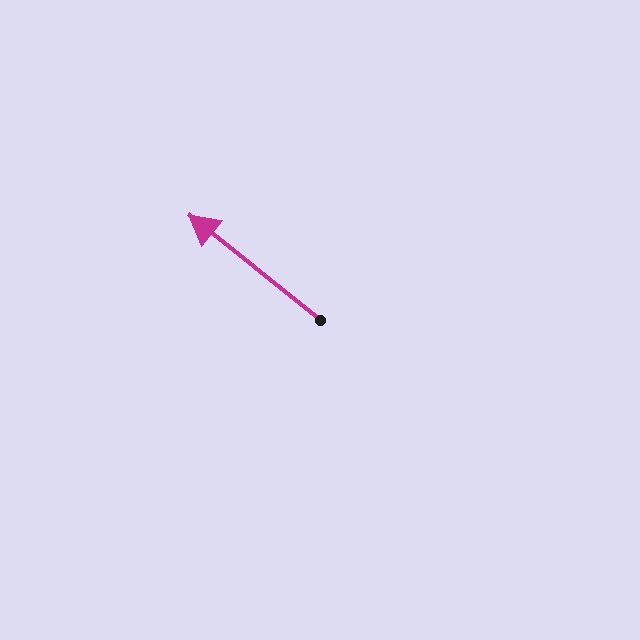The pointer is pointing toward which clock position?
Roughly 10 o'clock.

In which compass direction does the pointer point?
Northwest.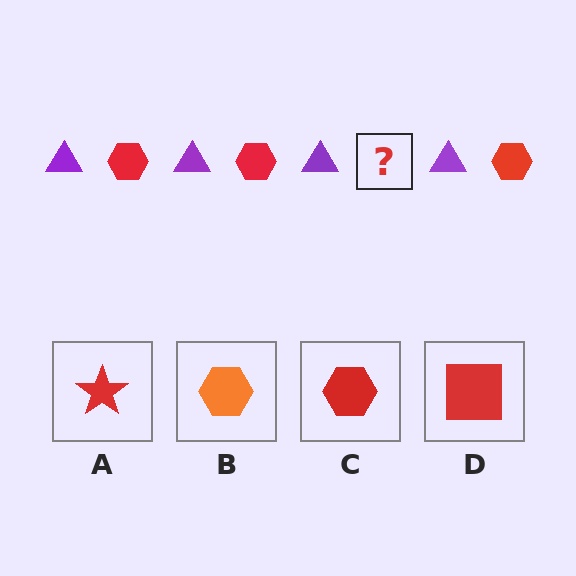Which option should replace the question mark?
Option C.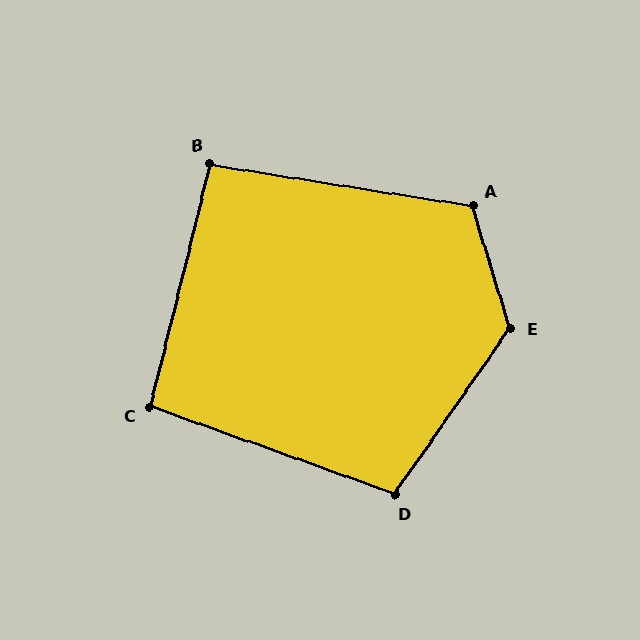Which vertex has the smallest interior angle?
B, at approximately 95 degrees.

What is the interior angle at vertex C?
Approximately 96 degrees (obtuse).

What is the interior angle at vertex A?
Approximately 116 degrees (obtuse).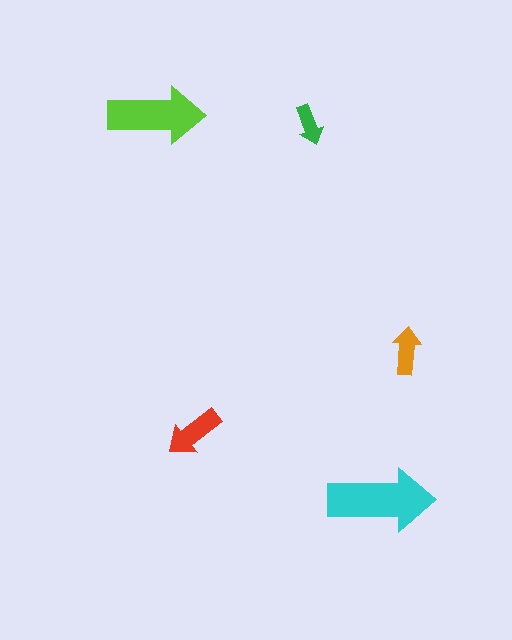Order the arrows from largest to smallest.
the cyan one, the lime one, the red one, the orange one, the green one.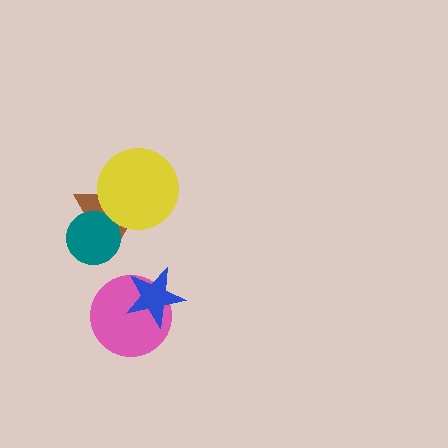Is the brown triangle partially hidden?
Yes, it is partially covered by another shape.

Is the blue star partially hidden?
No, no other shape covers it.